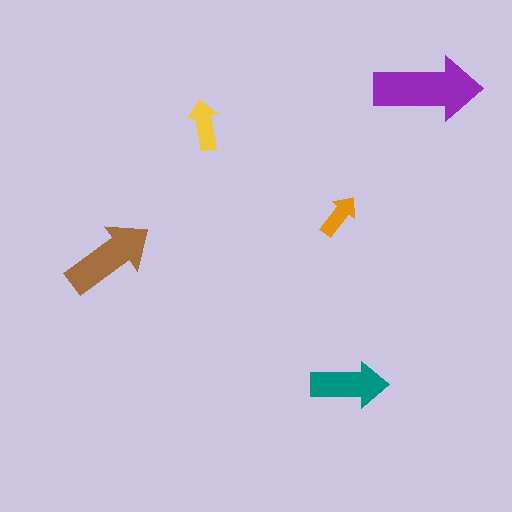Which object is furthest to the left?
The brown arrow is leftmost.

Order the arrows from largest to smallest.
the purple one, the brown one, the teal one, the yellow one, the orange one.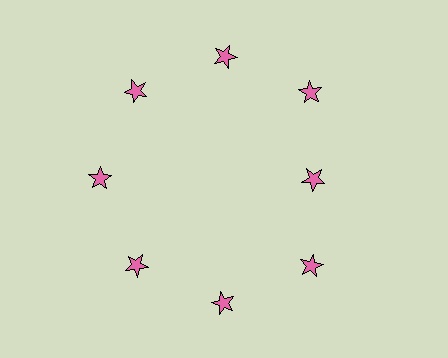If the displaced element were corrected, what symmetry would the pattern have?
It would have 8-fold rotational symmetry — the pattern would map onto itself every 45 degrees.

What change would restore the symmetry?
The symmetry would be restored by moving it outward, back onto the ring so that all 8 stars sit at equal angles and equal distance from the center.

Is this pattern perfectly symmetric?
No. The 8 pink stars are arranged in a ring, but one element near the 3 o'clock position is pulled inward toward the center, breaking the 8-fold rotational symmetry.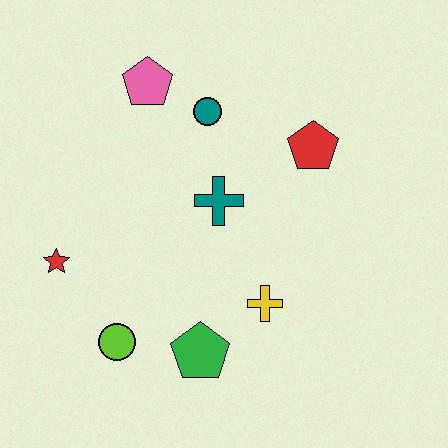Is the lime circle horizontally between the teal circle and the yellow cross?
No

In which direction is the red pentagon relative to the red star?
The red pentagon is to the right of the red star.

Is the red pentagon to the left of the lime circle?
No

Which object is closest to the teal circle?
The pink pentagon is closest to the teal circle.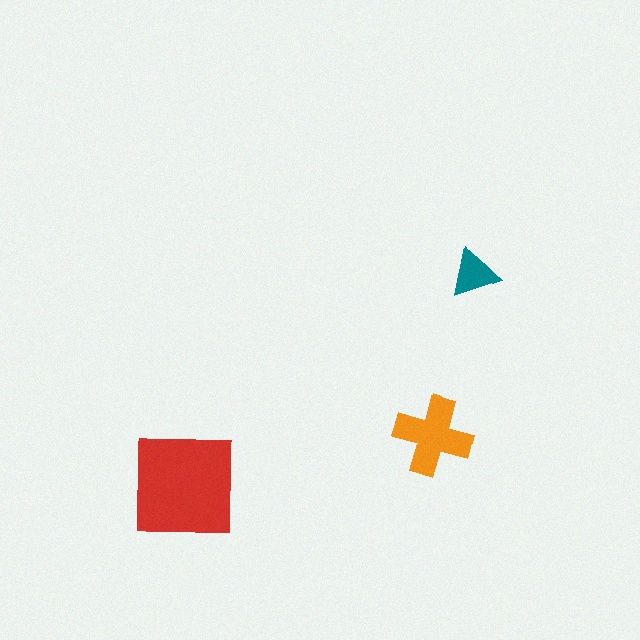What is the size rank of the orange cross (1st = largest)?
2nd.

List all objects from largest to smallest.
The red square, the orange cross, the teal triangle.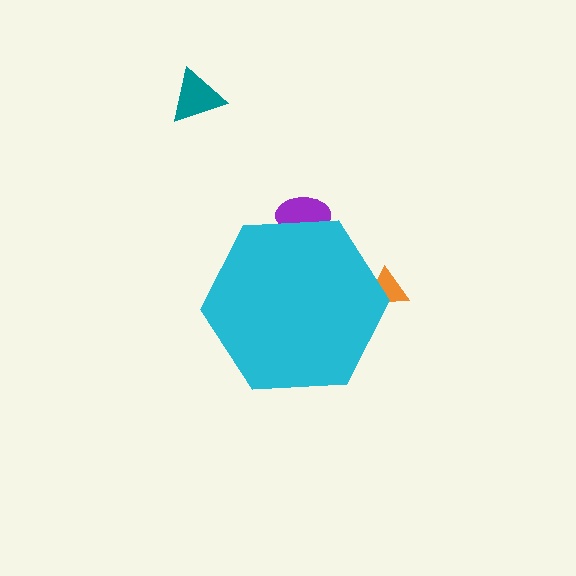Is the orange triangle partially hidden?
Yes, the orange triangle is partially hidden behind the cyan hexagon.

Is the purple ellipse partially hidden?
Yes, the purple ellipse is partially hidden behind the cyan hexagon.